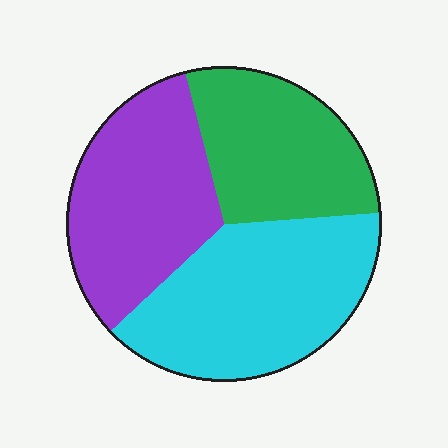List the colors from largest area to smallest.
From largest to smallest: cyan, purple, green.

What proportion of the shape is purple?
Purple covers 33% of the shape.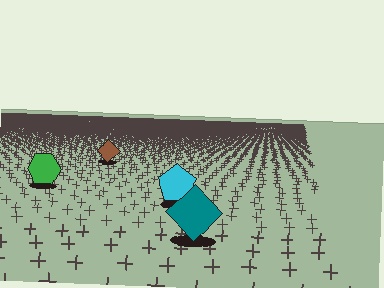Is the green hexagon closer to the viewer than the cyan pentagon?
No. The cyan pentagon is closer — you can tell from the texture gradient: the ground texture is coarser near it.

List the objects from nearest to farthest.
From nearest to farthest: the teal diamond, the cyan pentagon, the green hexagon, the brown diamond.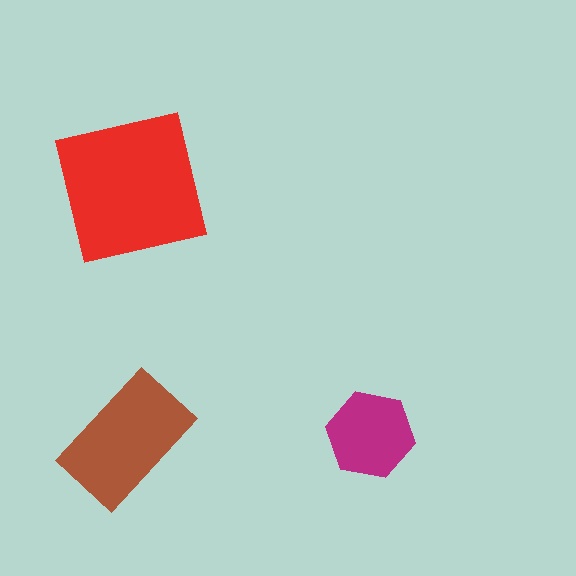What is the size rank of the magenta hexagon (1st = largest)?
3rd.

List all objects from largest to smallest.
The red square, the brown rectangle, the magenta hexagon.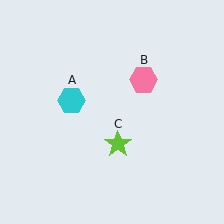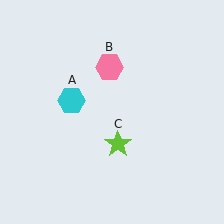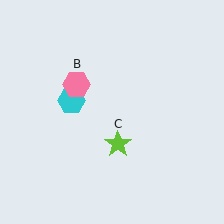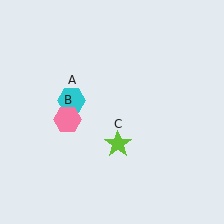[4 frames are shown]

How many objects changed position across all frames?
1 object changed position: pink hexagon (object B).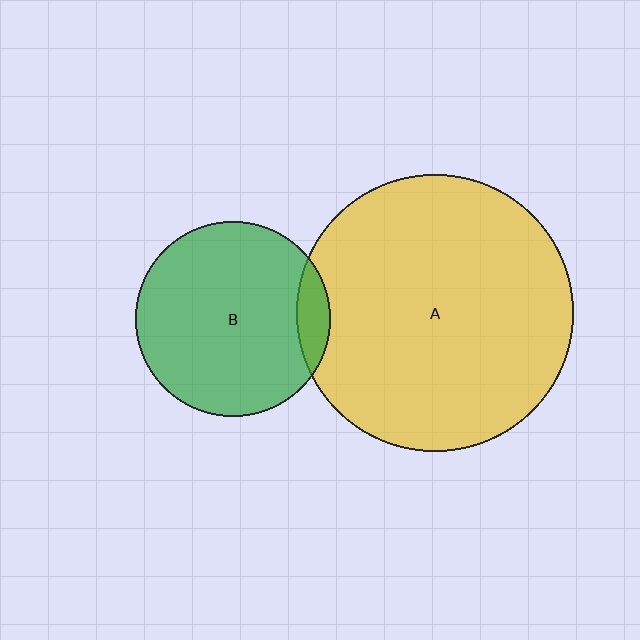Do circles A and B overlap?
Yes.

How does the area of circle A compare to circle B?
Approximately 2.0 times.